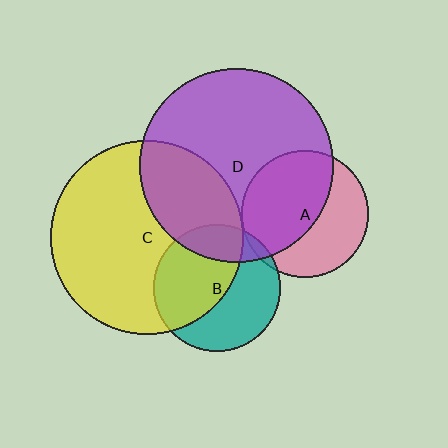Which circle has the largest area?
Circle D (purple).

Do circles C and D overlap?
Yes.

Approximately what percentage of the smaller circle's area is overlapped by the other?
Approximately 30%.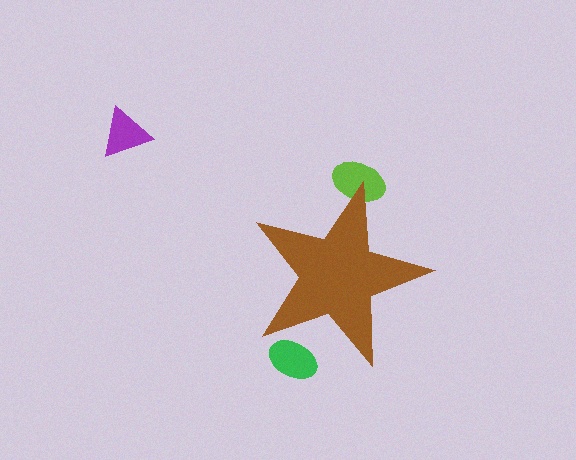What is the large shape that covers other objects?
A brown star.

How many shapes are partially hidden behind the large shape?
2 shapes are partially hidden.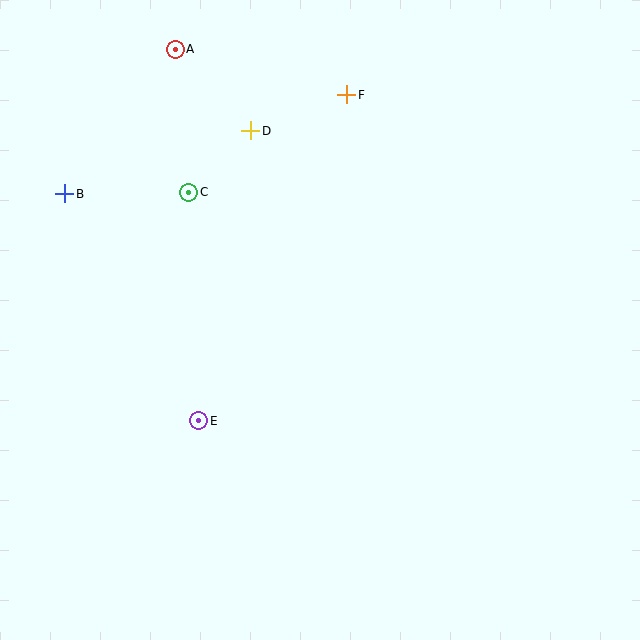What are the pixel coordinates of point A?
Point A is at (175, 49).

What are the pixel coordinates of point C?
Point C is at (189, 192).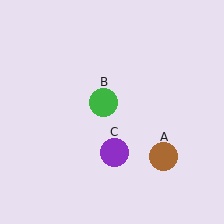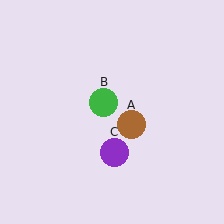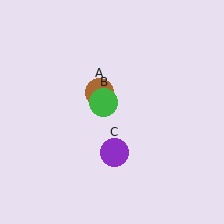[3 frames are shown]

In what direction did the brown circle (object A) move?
The brown circle (object A) moved up and to the left.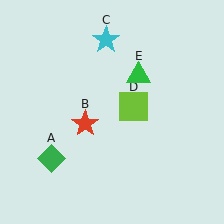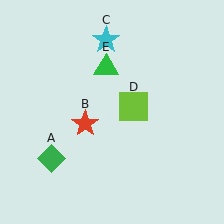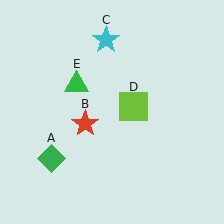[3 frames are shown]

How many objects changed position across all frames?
1 object changed position: green triangle (object E).